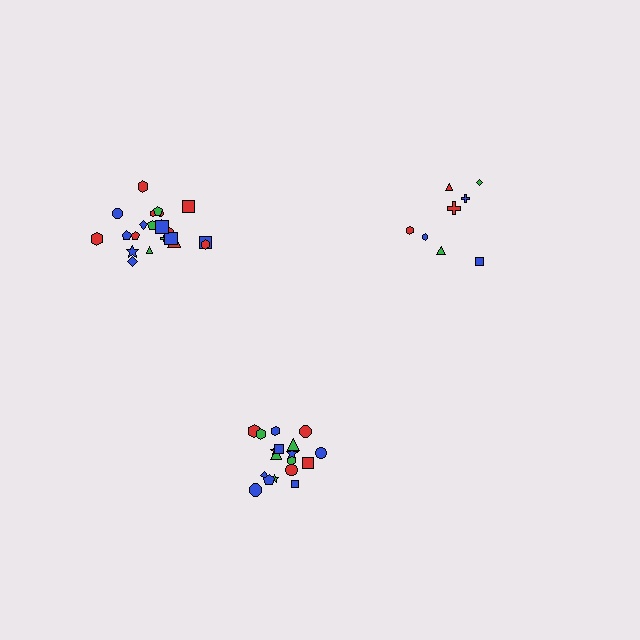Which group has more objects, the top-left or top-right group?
The top-left group.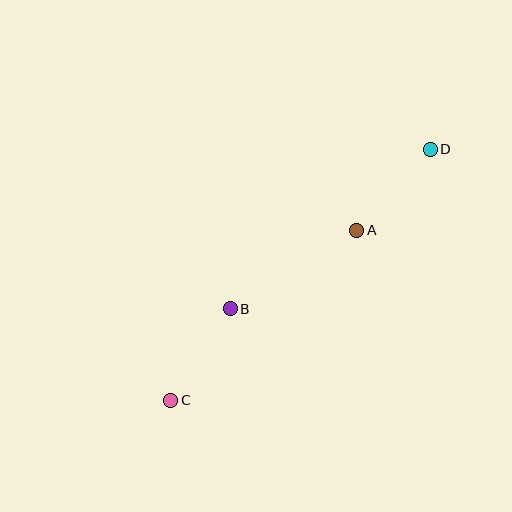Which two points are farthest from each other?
Points C and D are farthest from each other.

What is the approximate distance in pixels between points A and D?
The distance between A and D is approximately 109 pixels.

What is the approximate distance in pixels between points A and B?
The distance between A and B is approximately 149 pixels.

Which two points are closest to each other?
Points B and C are closest to each other.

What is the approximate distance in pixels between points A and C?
The distance between A and C is approximately 252 pixels.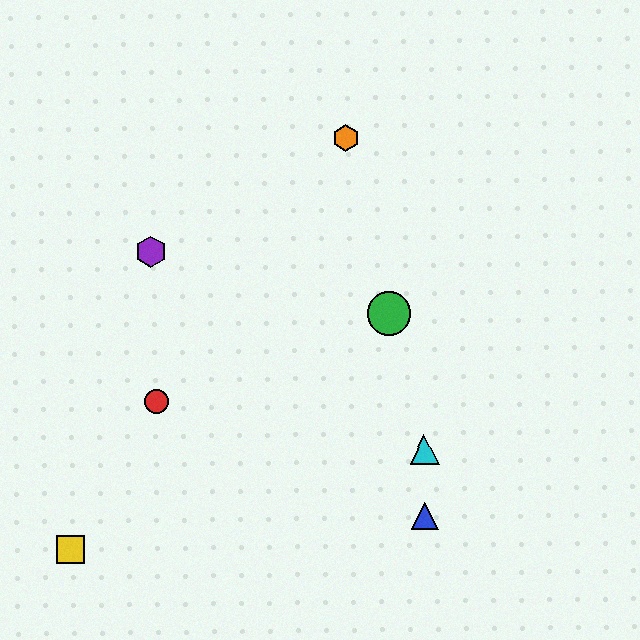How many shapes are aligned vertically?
2 shapes (the blue triangle, the cyan triangle) are aligned vertically.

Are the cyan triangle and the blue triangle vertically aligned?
Yes, both are at x≈424.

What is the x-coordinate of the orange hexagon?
The orange hexagon is at x≈346.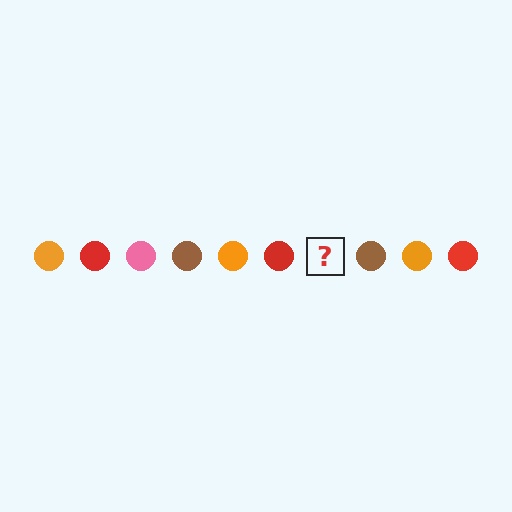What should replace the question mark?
The question mark should be replaced with a pink circle.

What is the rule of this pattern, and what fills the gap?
The rule is that the pattern cycles through orange, red, pink, brown circles. The gap should be filled with a pink circle.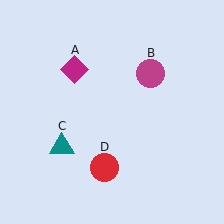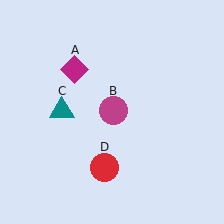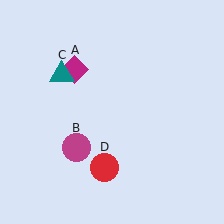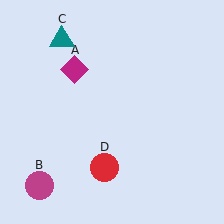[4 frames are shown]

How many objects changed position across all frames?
2 objects changed position: magenta circle (object B), teal triangle (object C).